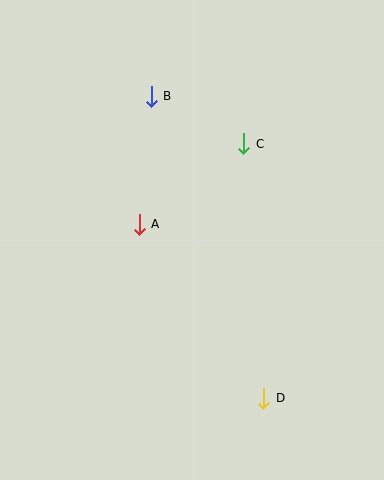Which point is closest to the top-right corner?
Point C is closest to the top-right corner.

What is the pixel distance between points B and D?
The distance between B and D is 322 pixels.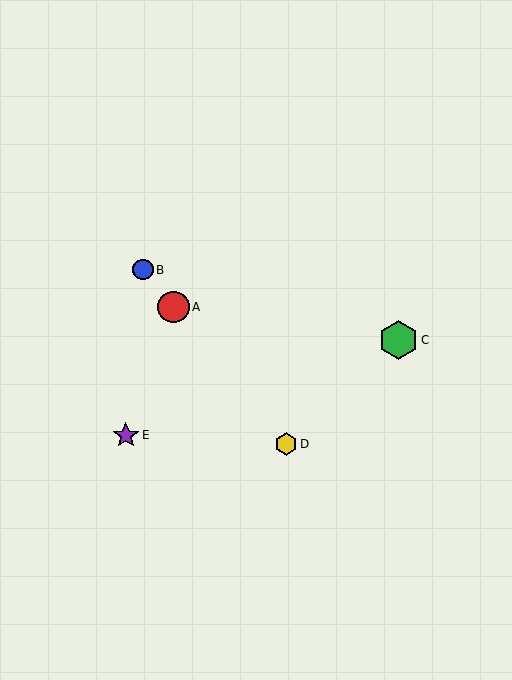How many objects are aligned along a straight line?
3 objects (A, B, D) are aligned along a straight line.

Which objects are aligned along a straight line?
Objects A, B, D are aligned along a straight line.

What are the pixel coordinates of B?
Object B is at (143, 270).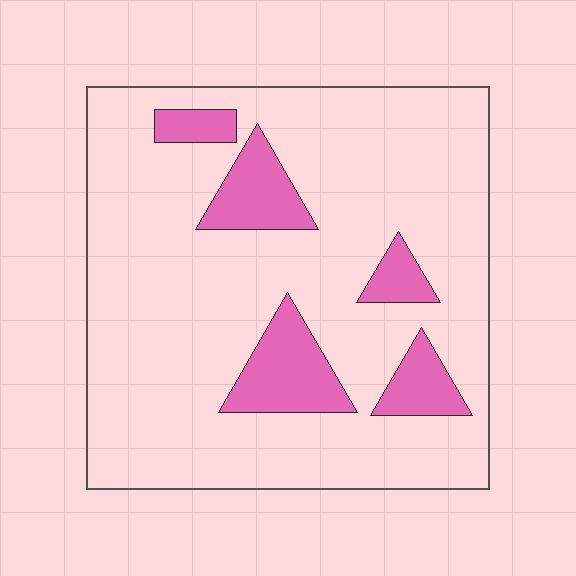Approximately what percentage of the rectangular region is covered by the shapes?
Approximately 15%.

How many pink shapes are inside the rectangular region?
5.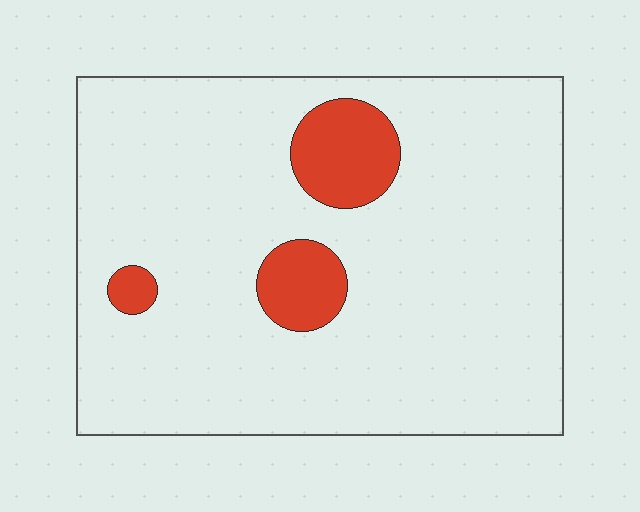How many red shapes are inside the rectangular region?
3.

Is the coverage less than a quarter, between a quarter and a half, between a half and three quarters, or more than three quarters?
Less than a quarter.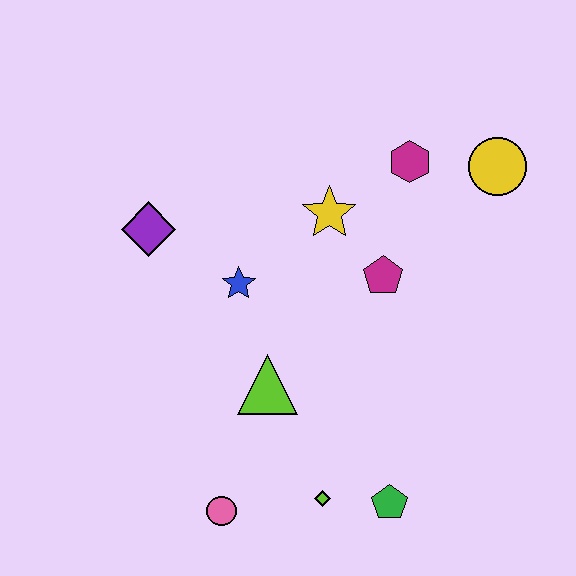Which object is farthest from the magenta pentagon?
The pink circle is farthest from the magenta pentagon.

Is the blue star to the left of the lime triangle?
Yes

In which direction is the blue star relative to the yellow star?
The blue star is to the left of the yellow star.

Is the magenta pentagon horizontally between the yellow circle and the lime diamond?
Yes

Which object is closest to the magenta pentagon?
The yellow star is closest to the magenta pentagon.